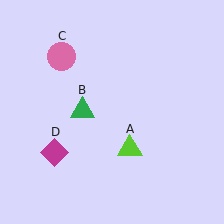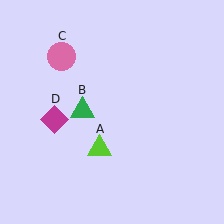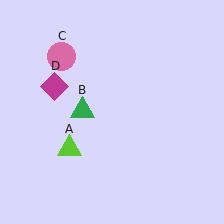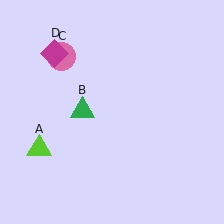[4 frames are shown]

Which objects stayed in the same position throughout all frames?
Green triangle (object B) and pink circle (object C) remained stationary.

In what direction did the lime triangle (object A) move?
The lime triangle (object A) moved left.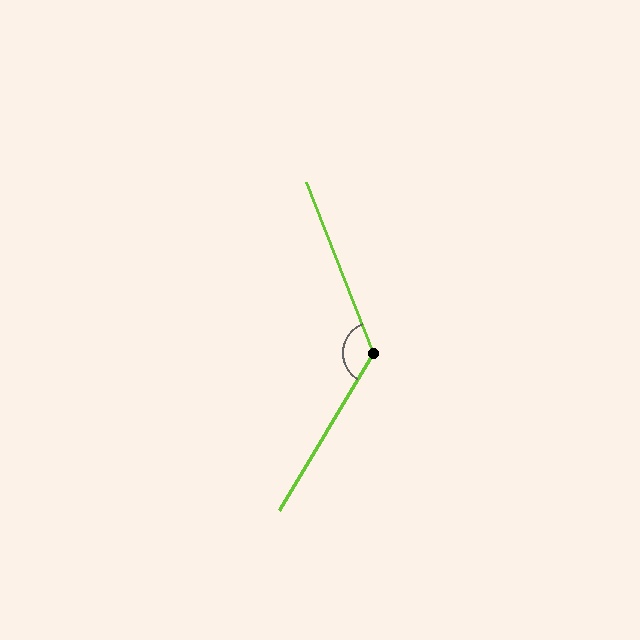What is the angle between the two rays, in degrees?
Approximately 128 degrees.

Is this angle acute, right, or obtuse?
It is obtuse.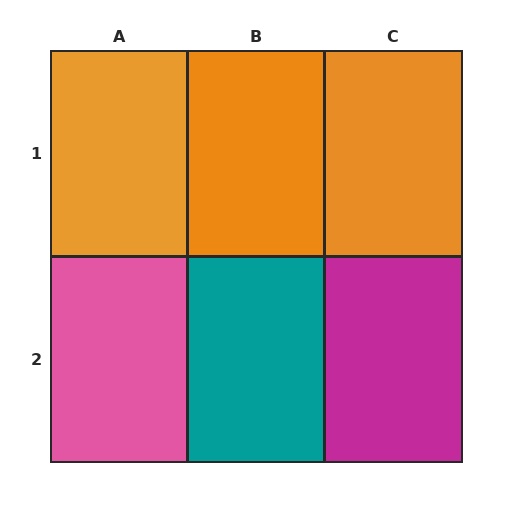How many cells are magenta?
1 cell is magenta.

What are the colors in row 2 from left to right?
Pink, teal, magenta.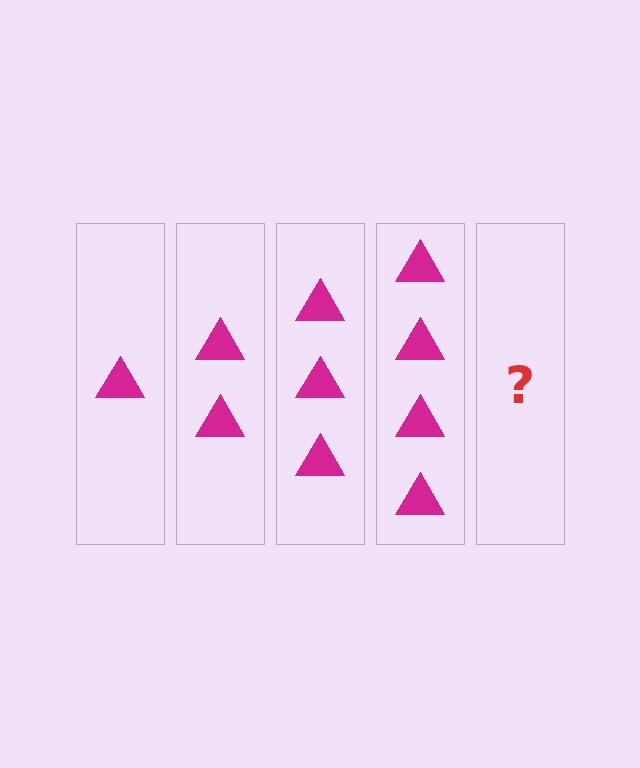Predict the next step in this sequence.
The next step is 5 triangles.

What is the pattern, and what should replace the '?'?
The pattern is that each step adds one more triangle. The '?' should be 5 triangles.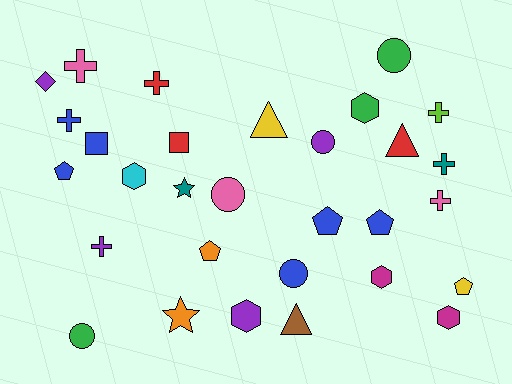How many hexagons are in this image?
There are 5 hexagons.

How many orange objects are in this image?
There are 2 orange objects.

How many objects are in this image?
There are 30 objects.